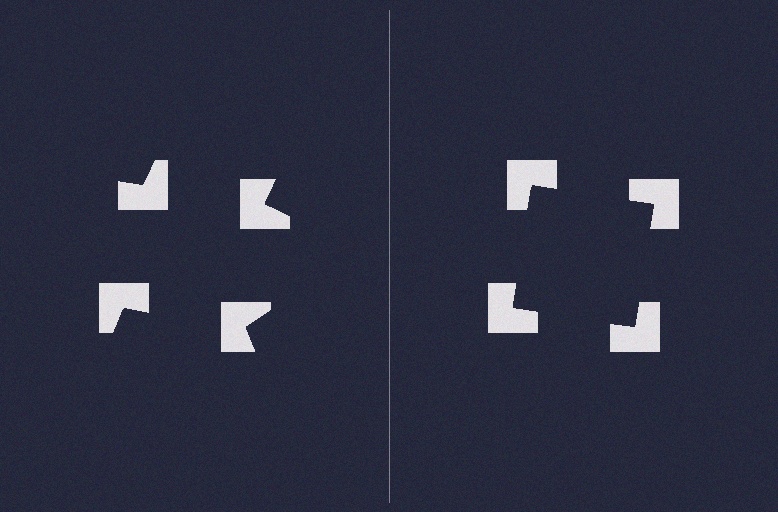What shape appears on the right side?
An illusory square.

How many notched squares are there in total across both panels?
8 — 4 on each side.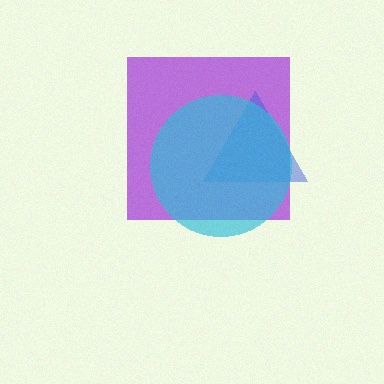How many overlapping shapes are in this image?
There are 3 overlapping shapes in the image.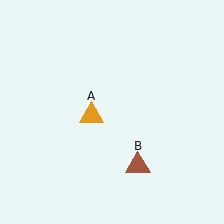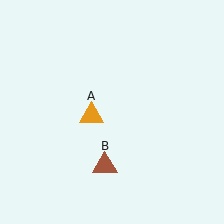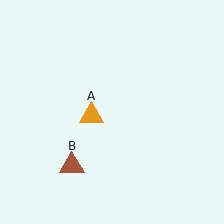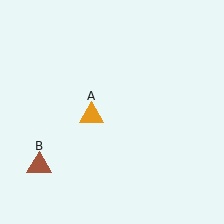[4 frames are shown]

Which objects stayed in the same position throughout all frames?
Orange triangle (object A) remained stationary.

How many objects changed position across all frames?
1 object changed position: brown triangle (object B).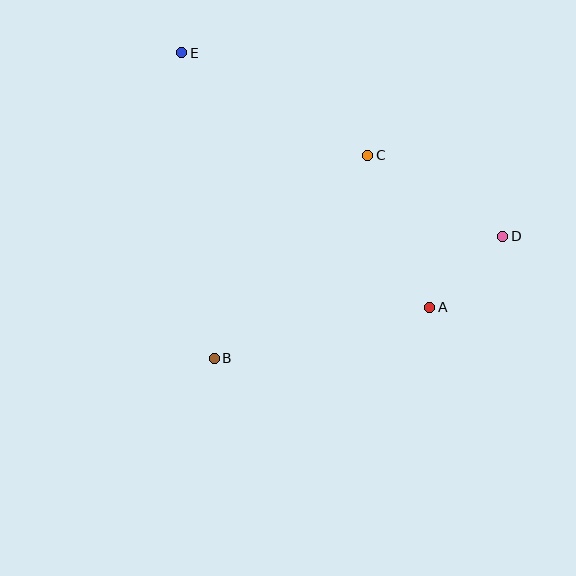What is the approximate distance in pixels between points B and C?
The distance between B and C is approximately 255 pixels.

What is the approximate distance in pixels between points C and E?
The distance between C and E is approximately 212 pixels.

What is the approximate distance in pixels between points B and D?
The distance between B and D is approximately 313 pixels.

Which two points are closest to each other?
Points A and D are closest to each other.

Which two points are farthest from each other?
Points D and E are farthest from each other.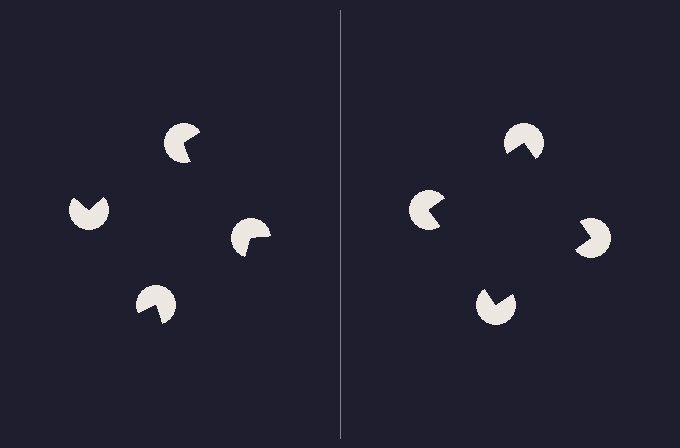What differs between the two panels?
The pac-man discs are positioned identically on both sides; only the wedge orientations differ. On the right they align to a square; on the left they are misaligned.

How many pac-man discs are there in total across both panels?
8 — 4 on each side.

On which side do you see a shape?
An illusory square appears on the right side. On the left side the wedge cuts are rotated, so no coherent shape forms.